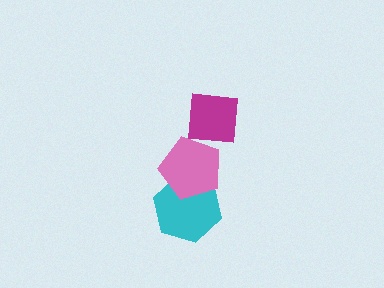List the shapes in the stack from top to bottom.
From top to bottom: the magenta square, the pink pentagon, the cyan hexagon.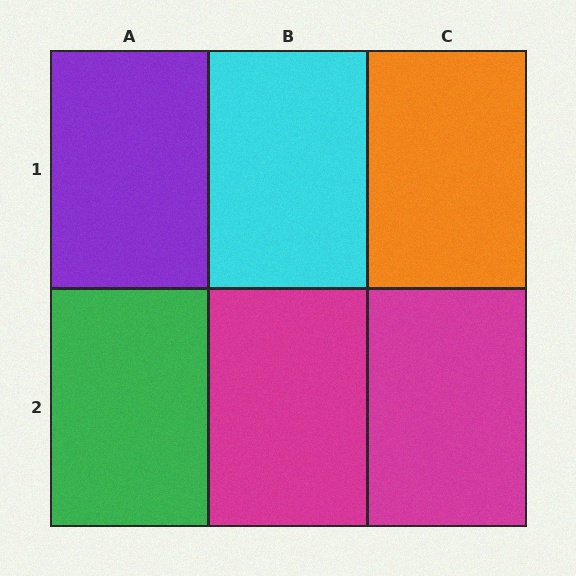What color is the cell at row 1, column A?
Purple.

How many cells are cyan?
1 cell is cyan.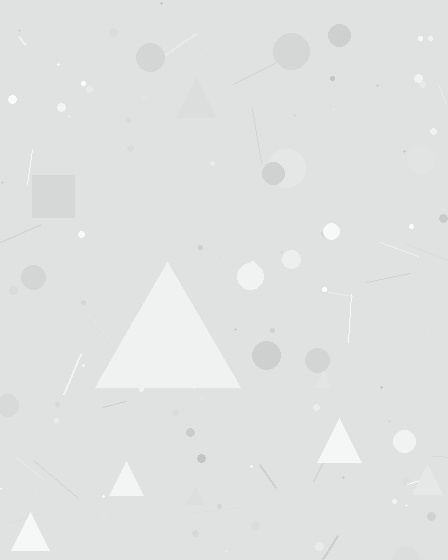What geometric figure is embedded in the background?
A triangle is embedded in the background.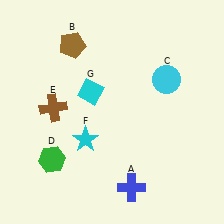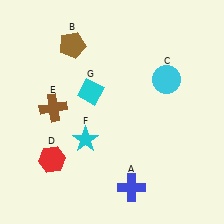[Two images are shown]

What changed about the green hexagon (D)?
In Image 1, D is green. In Image 2, it changed to red.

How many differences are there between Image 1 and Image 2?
There is 1 difference between the two images.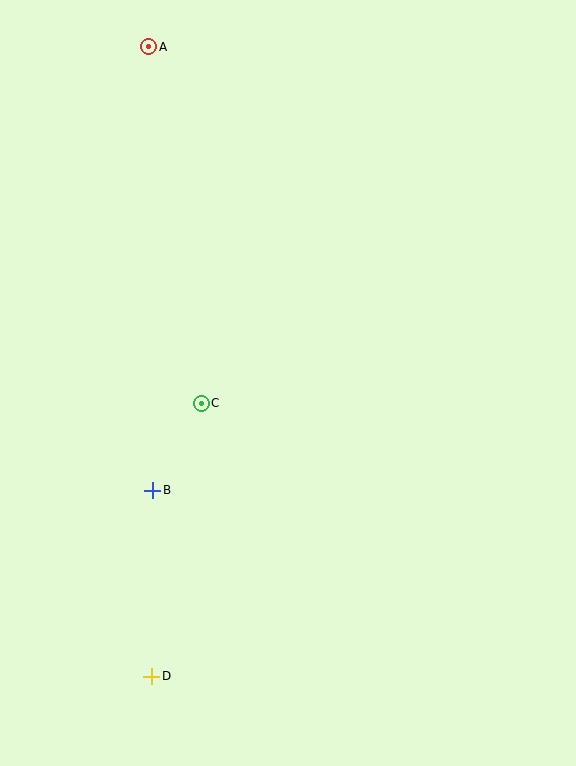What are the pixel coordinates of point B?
Point B is at (153, 490).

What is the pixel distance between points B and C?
The distance between B and C is 100 pixels.